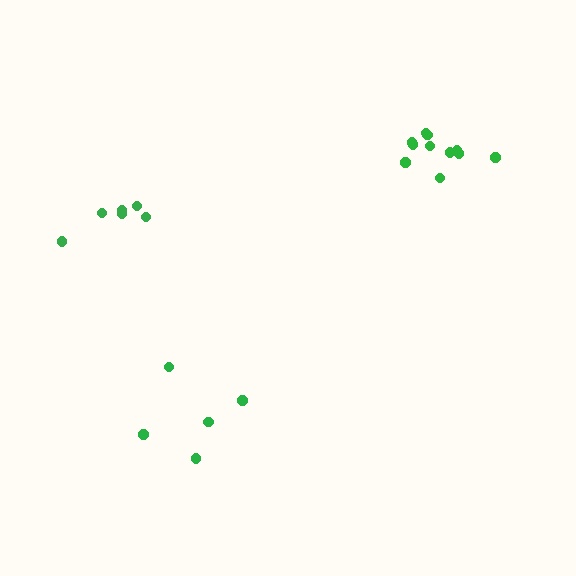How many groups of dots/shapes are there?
There are 3 groups.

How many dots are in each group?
Group 1: 5 dots, Group 2: 6 dots, Group 3: 11 dots (22 total).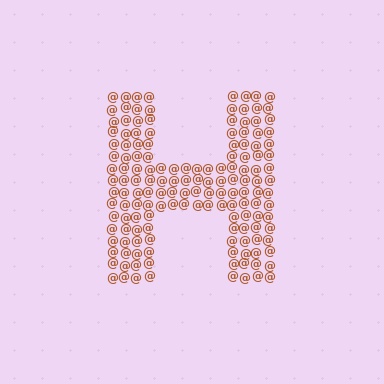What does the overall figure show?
The overall figure shows the letter H.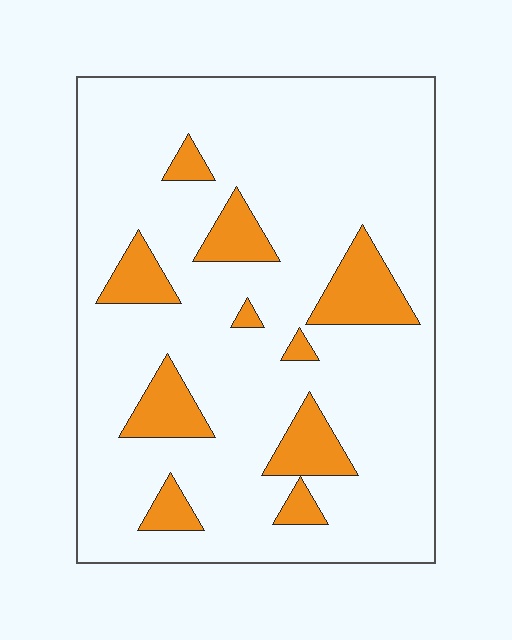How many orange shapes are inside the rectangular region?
10.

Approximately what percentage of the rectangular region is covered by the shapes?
Approximately 15%.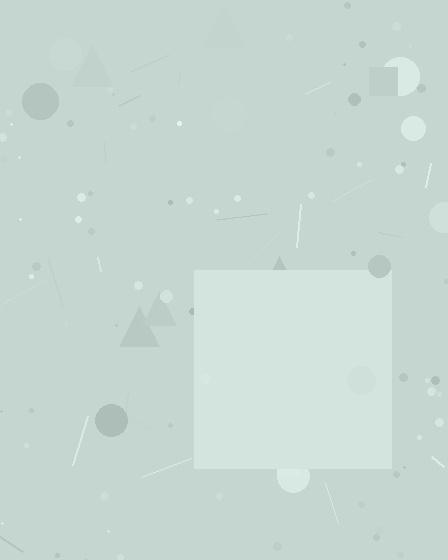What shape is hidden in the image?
A square is hidden in the image.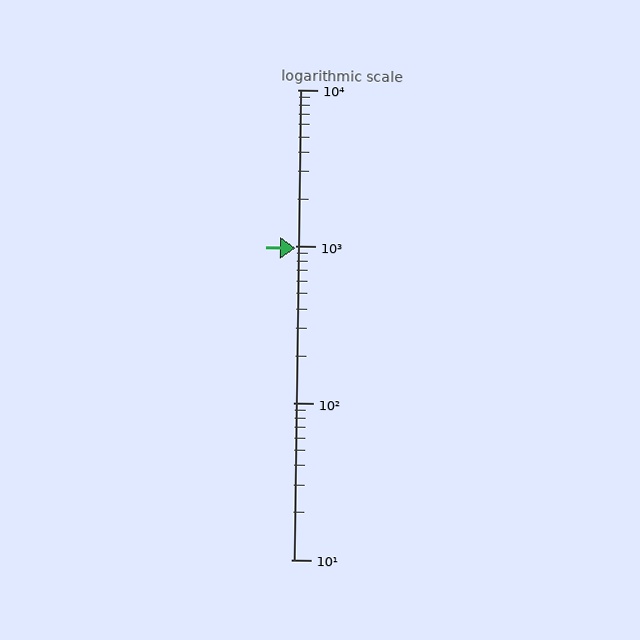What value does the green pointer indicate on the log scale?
The pointer indicates approximately 980.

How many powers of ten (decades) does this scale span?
The scale spans 3 decades, from 10 to 10000.